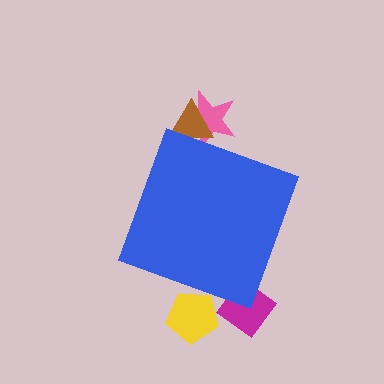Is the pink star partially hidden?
Yes, the pink star is partially hidden behind the blue diamond.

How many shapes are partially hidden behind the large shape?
4 shapes are partially hidden.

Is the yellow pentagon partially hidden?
Yes, the yellow pentagon is partially hidden behind the blue diamond.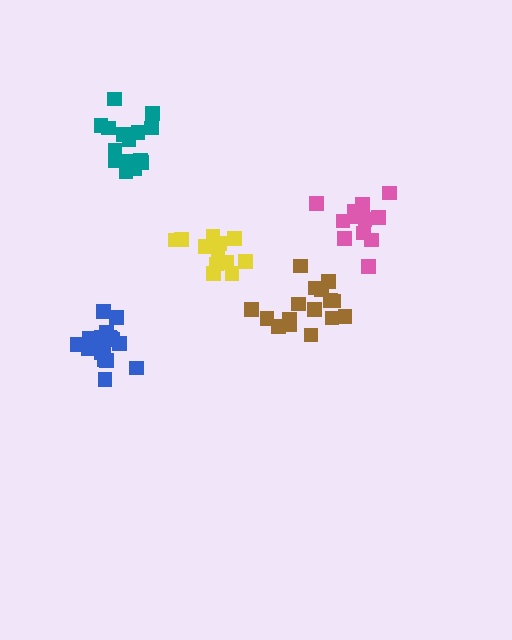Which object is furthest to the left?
The blue cluster is leftmost.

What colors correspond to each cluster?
The clusters are colored: blue, yellow, brown, pink, teal.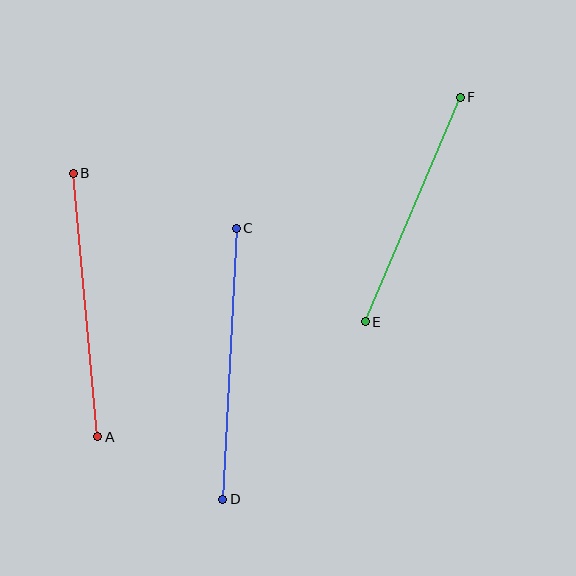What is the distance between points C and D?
The distance is approximately 272 pixels.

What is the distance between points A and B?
The distance is approximately 265 pixels.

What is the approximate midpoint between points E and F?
The midpoint is at approximately (413, 210) pixels.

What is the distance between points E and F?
The distance is approximately 244 pixels.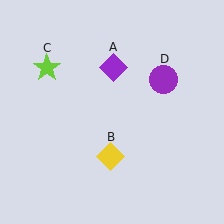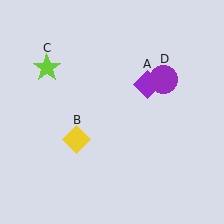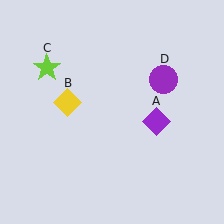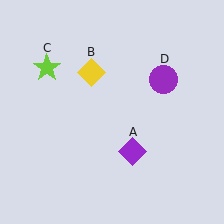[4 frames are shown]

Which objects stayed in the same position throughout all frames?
Lime star (object C) and purple circle (object D) remained stationary.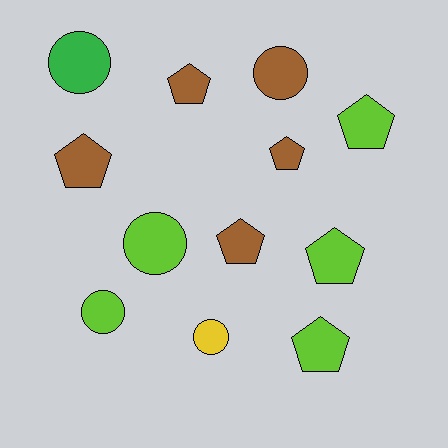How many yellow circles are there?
There is 1 yellow circle.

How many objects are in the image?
There are 12 objects.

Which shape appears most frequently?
Pentagon, with 7 objects.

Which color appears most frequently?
Brown, with 5 objects.